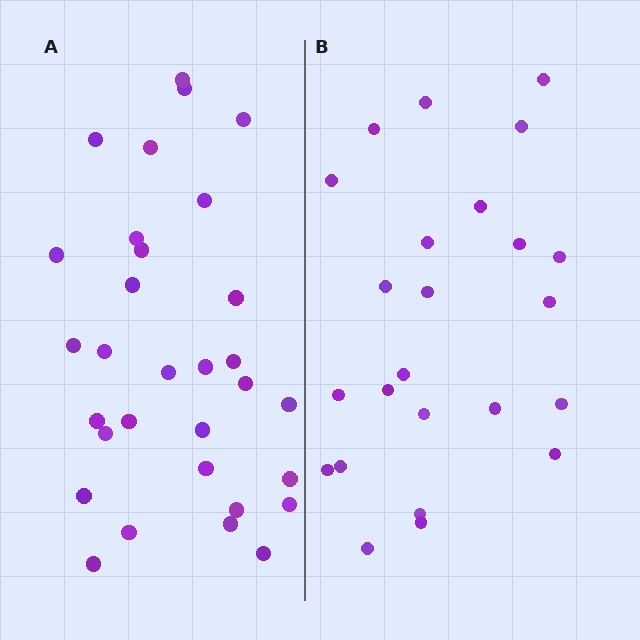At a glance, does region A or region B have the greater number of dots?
Region A (the left region) has more dots.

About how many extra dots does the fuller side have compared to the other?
Region A has roughly 8 or so more dots than region B.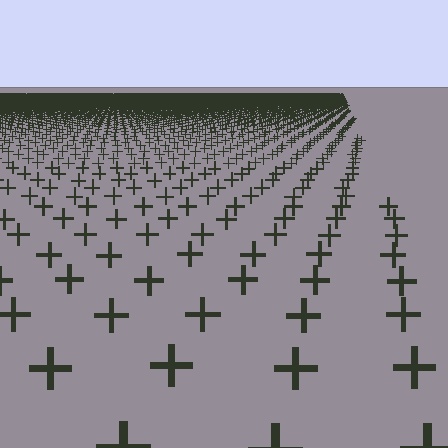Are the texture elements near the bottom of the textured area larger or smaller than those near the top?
Larger. Near the bottom, elements are closer to the viewer and appear at a bigger on-screen size.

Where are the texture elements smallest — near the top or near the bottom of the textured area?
Near the top.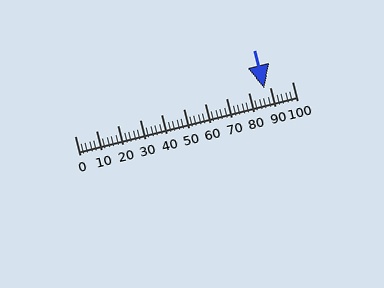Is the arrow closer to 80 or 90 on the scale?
The arrow is closer to 90.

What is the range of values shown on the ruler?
The ruler shows values from 0 to 100.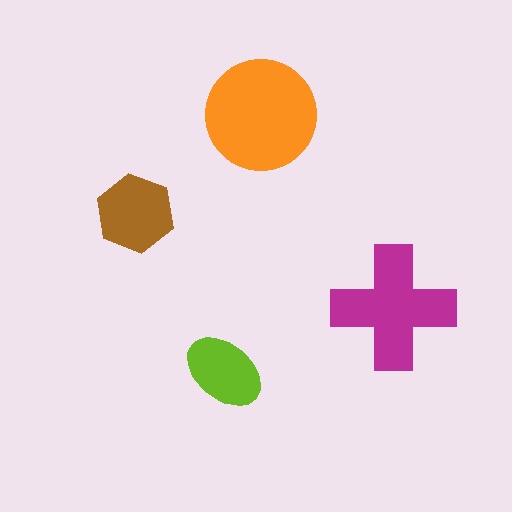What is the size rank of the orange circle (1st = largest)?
1st.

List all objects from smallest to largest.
The lime ellipse, the brown hexagon, the magenta cross, the orange circle.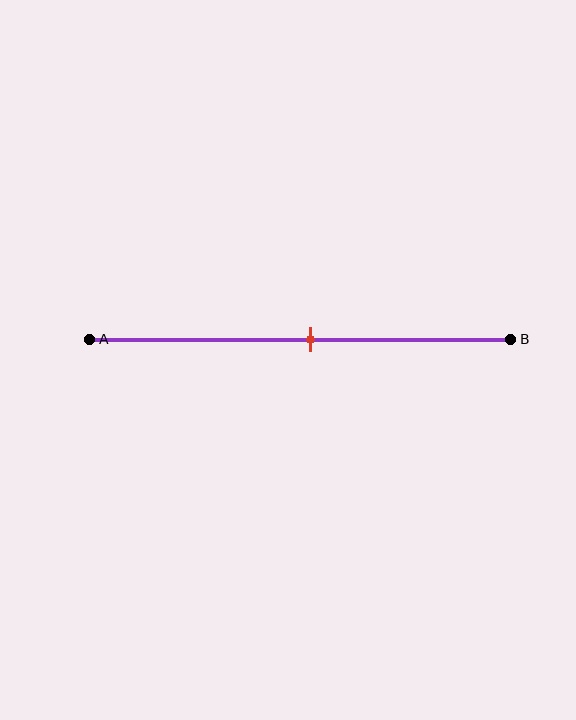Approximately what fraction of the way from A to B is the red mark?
The red mark is approximately 50% of the way from A to B.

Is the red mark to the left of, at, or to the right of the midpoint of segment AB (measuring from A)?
The red mark is approximately at the midpoint of segment AB.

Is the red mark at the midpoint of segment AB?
Yes, the mark is approximately at the midpoint.